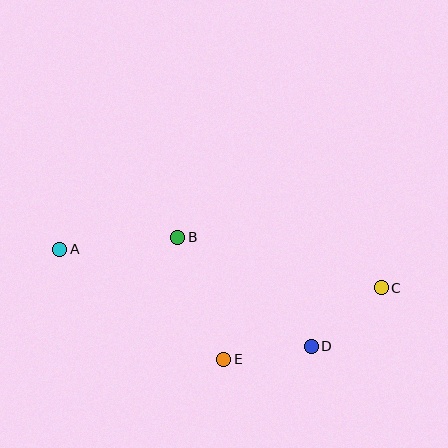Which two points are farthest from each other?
Points A and C are farthest from each other.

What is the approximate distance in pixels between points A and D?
The distance between A and D is approximately 270 pixels.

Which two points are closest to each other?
Points D and E are closest to each other.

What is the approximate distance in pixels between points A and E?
The distance between A and E is approximately 198 pixels.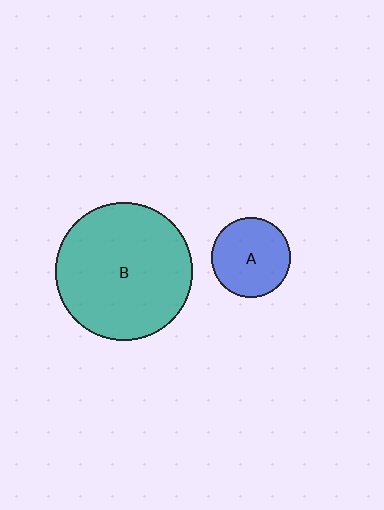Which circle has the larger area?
Circle B (teal).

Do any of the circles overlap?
No, none of the circles overlap.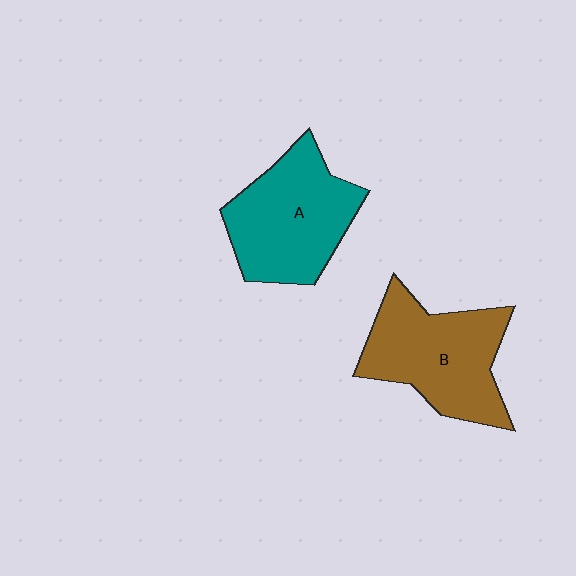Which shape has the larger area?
Shape B (brown).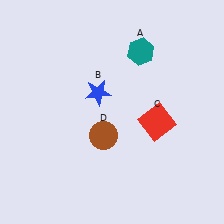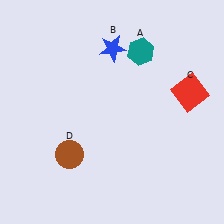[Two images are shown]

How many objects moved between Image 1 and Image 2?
3 objects moved between the two images.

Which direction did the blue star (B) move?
The blue star (B) moved up.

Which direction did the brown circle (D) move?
The brown circle (D) moved left.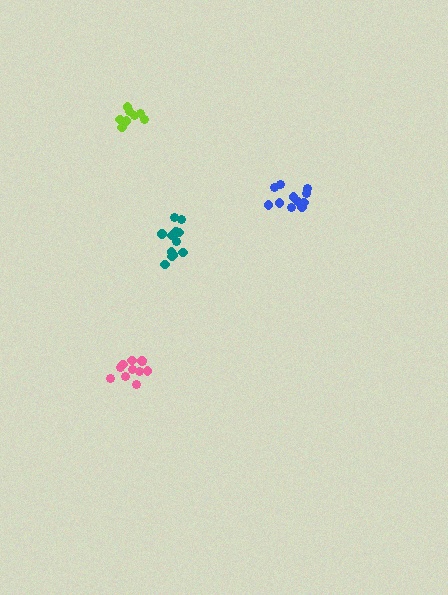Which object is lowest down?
The pink cluster is bottommost.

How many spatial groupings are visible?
There are 4 spatial groupings.